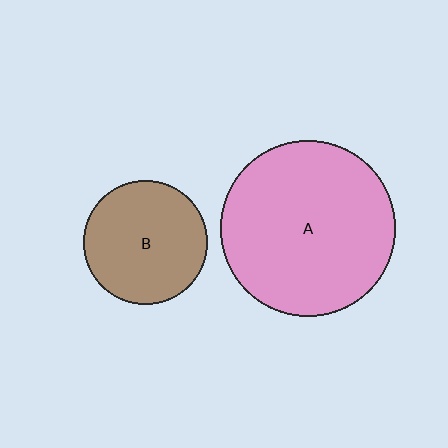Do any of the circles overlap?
No, none of the circles overlap.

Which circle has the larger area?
Circle A (pink).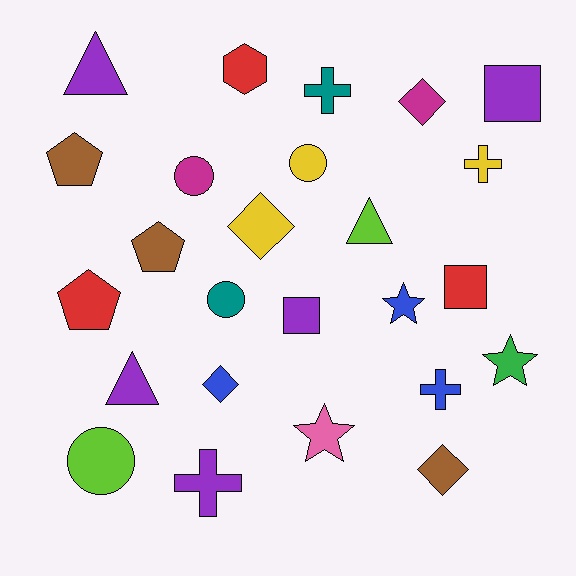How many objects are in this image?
There are 25 objects.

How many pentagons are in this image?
There are 3 pentagons.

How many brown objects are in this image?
There are 3 brown objects.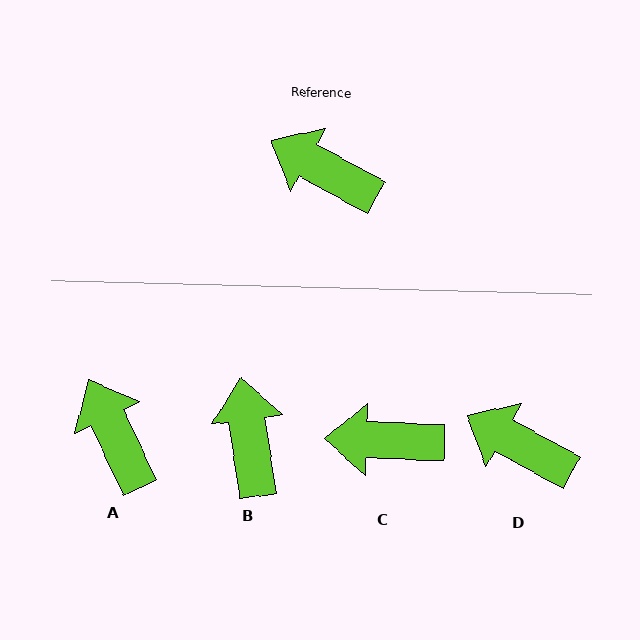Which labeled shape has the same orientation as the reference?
D.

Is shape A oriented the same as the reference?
No, it is off by about 35 degrees.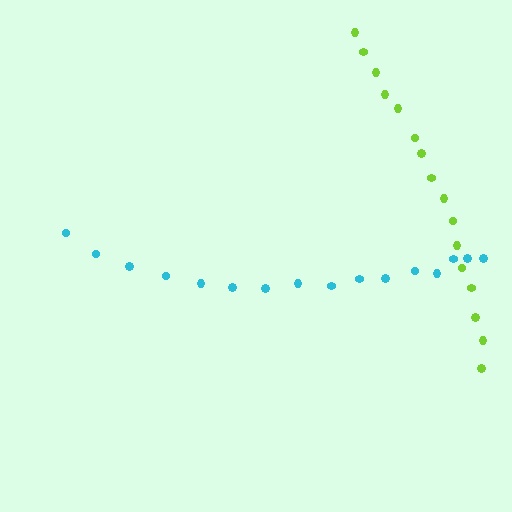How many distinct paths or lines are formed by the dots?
There are 2 distinct paths.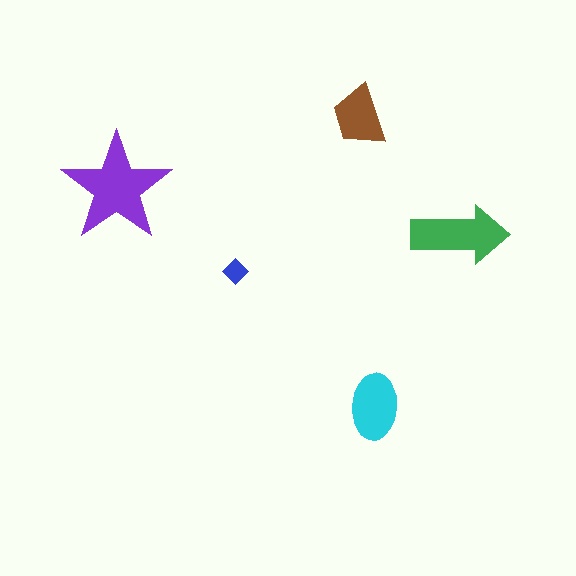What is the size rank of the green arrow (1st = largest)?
2nd.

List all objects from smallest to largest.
The blue diamond, the brown trapezoid, the cyan ellipse, the green arrow, the purple star.